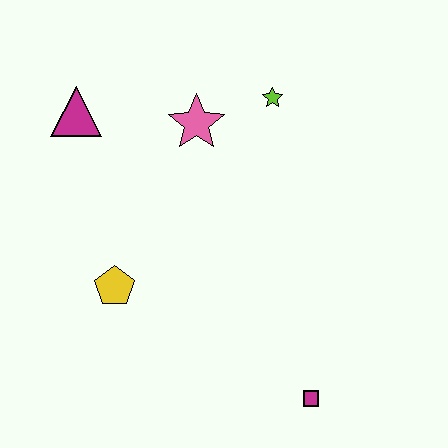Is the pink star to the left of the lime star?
Yes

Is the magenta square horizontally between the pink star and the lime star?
No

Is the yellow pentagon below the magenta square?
No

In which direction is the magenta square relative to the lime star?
The magenta square is below the lime star.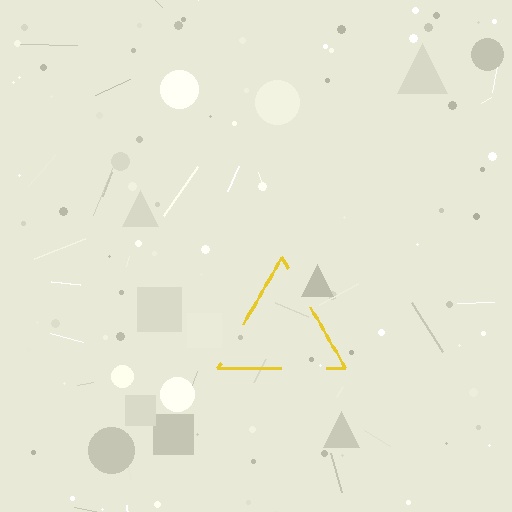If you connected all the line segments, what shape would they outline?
They would outline a triangle.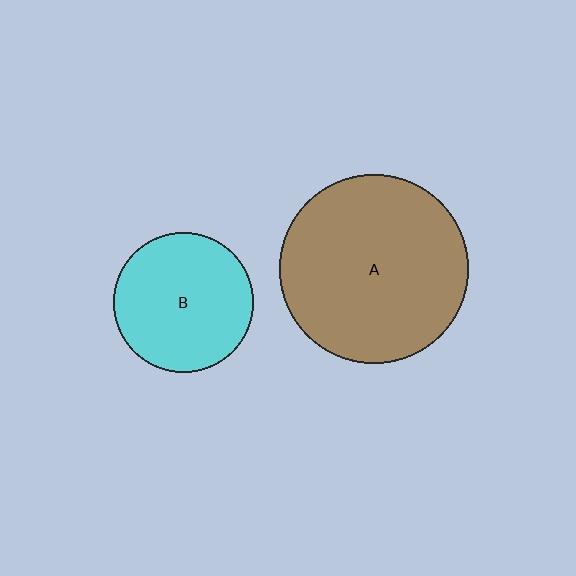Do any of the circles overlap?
No, none of the circles overlap.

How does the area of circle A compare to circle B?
Approximately 1.8 times.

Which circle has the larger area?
Circle A (brown).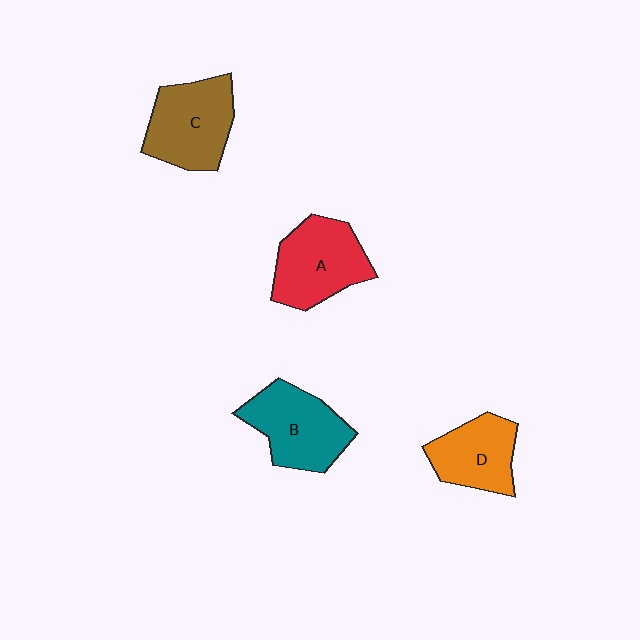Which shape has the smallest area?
Shape D (orange).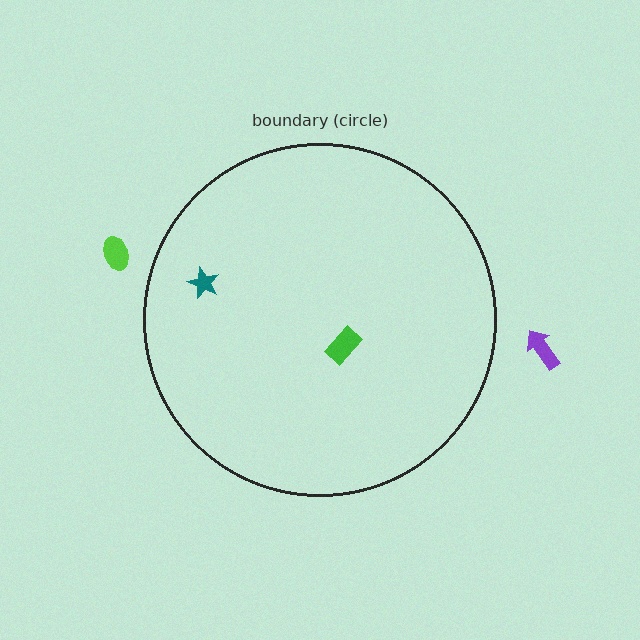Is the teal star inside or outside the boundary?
Inside.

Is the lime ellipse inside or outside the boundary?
Outside.